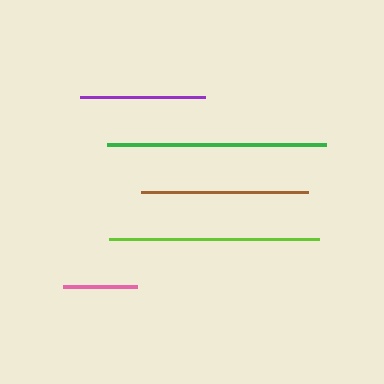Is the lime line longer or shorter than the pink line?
The lime line is longer than the pink line.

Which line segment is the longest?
The green line is the longest at approximately 219 pixels.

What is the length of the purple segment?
The purple segment is approximately 125 pixels long.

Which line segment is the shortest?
The pink line is the shortest at approximately 74 pixels.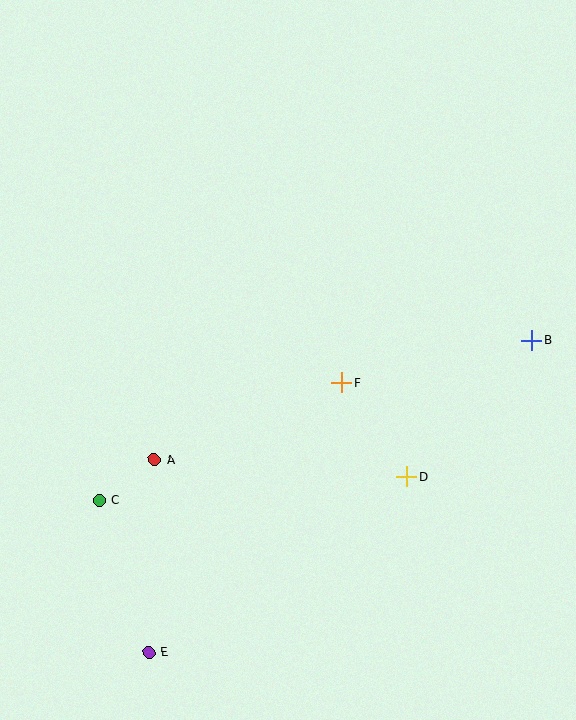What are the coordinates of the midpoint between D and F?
The midpoint between D and F is at (374, 430).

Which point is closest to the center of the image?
Point F at (342, 382) is closest to the center.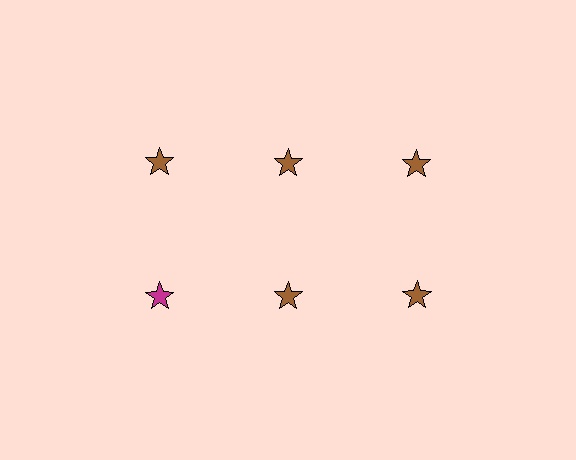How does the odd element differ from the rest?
It has a different color: magenta instead of brown.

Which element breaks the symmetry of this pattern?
The magenta star in the second row, leftmost column breaks the symmetry. All other shapes are brown stars.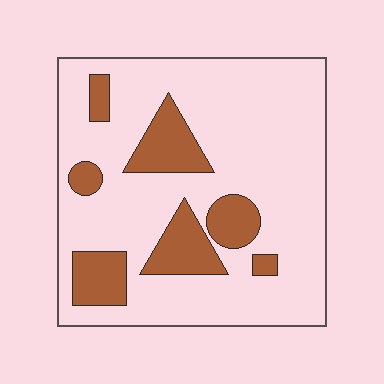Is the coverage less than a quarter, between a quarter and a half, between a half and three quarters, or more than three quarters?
Less than a quarter.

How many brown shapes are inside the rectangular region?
7.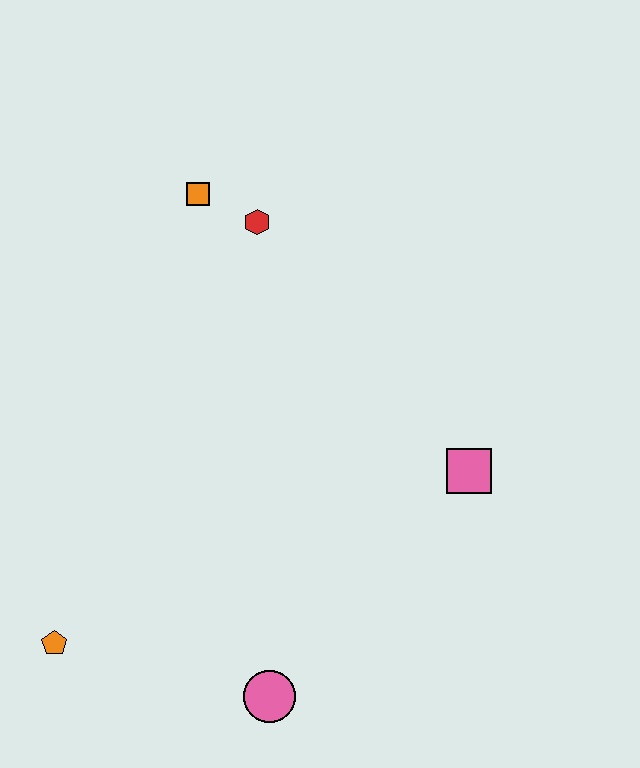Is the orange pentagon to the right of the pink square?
No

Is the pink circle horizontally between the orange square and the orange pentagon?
No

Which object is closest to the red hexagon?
The orange square is closest to the red hexagon.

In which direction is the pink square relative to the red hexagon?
The pink square is below the red hexagon.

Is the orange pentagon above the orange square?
No